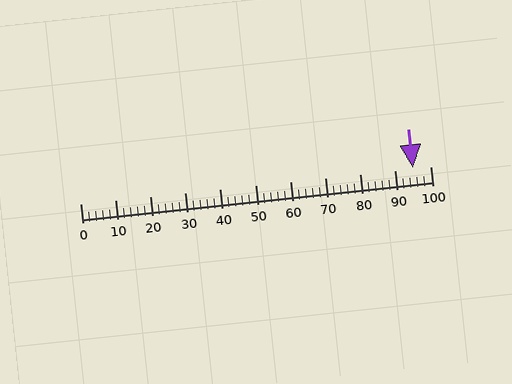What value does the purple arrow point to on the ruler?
The purple arrow points to approximately 95.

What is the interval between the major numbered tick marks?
The major tick marks are spaced 10 units apart.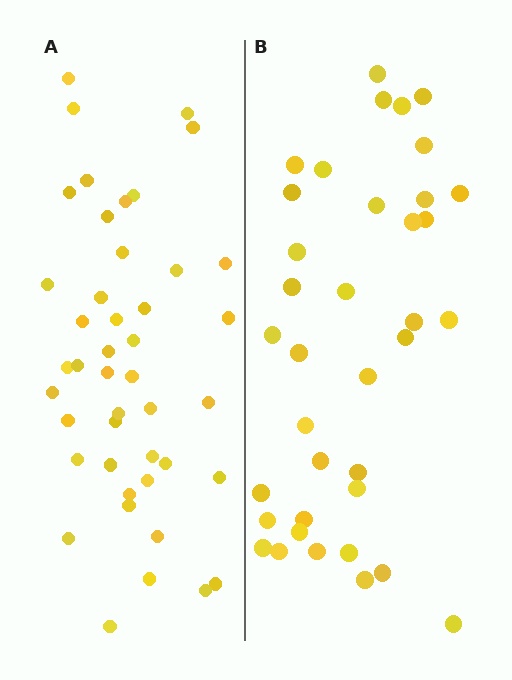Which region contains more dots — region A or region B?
Region A (the left region) has more dots.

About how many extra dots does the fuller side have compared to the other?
Region A has roughly 8 or so more dots than region B.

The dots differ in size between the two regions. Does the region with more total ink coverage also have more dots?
No. Region B has more total ink coverage because its dots are larger, but region A actually contains more individual dots. Total area can be misleading — the number of items is what matters here.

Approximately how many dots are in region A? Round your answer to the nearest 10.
About 40 dots. (The exact count is 44, which rounds to 40.)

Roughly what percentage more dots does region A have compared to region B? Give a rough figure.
About 20% more.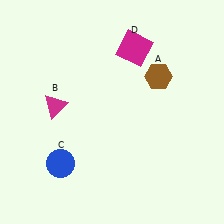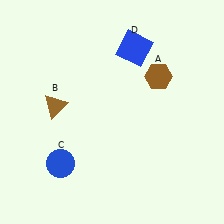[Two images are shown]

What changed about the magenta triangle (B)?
In Image 1, B is magenta. In Image 2, it changed to brown.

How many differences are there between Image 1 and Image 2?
There are 2 differences between the two images.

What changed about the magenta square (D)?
In Image 1, D is magenta. In Image 2, it changed to blue.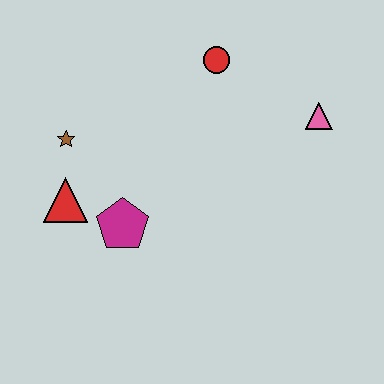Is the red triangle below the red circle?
Yes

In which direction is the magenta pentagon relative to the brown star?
The magenta pentagon is below the brown star.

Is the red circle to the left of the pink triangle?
Yes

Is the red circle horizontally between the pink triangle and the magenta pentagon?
Yes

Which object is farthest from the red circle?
The red triangle is farthest from the red circle.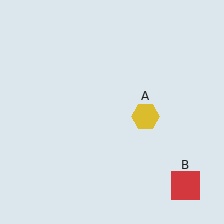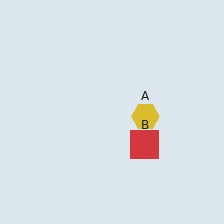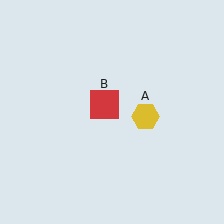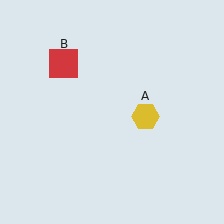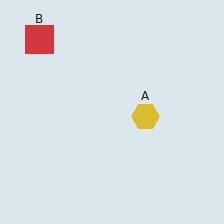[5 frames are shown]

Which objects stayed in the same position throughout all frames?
Yellow hexagon (object A) remained stationary.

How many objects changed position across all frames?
1 object changed position: red square (object B).